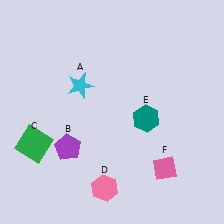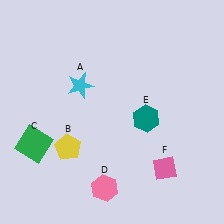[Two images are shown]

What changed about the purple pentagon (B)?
In Image 1, B is purple. In Image 2, it changed to yellow.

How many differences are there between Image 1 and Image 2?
There is 1 difference between the two images.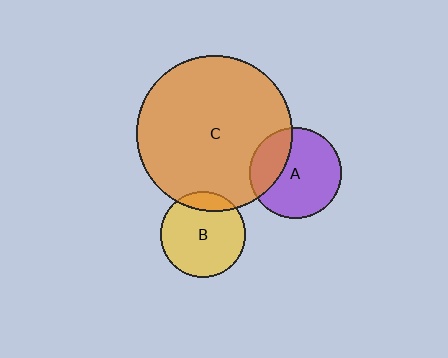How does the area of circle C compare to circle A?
Approximately 2.9 times.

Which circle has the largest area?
Circle C (orange).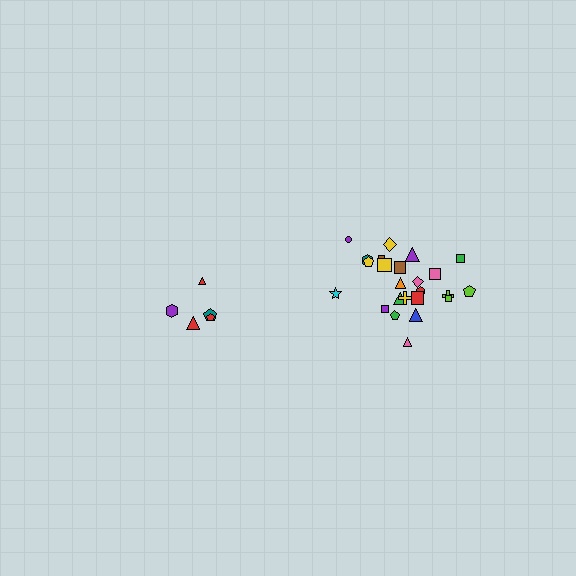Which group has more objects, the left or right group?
The right group.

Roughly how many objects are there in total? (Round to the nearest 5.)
Roughly 30 objects in total.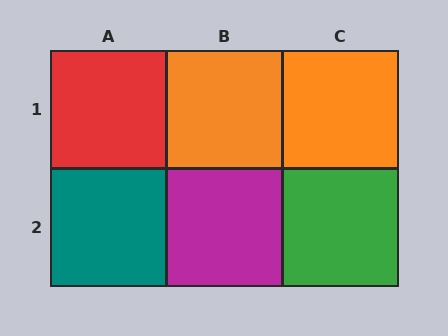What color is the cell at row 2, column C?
Green.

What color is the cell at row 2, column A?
Teal.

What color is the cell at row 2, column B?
Magenta.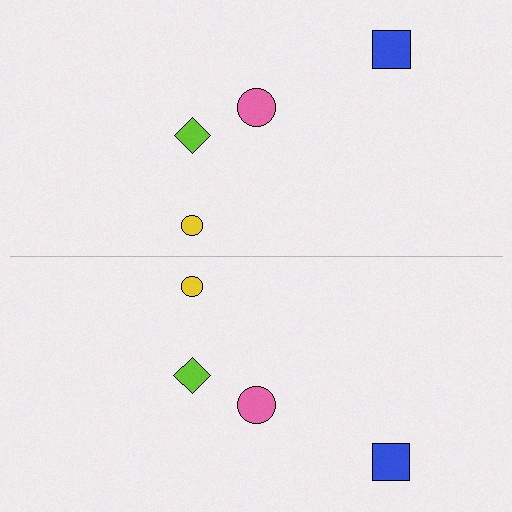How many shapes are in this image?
There are 8 shapes in this image.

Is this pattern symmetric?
Yes, this pattern has bilateral (reflection) symmetry.